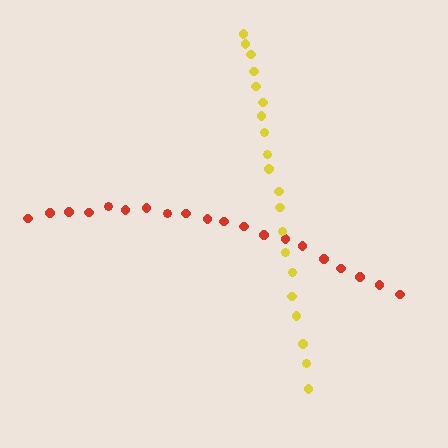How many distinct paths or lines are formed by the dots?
There are 2 distinct paths.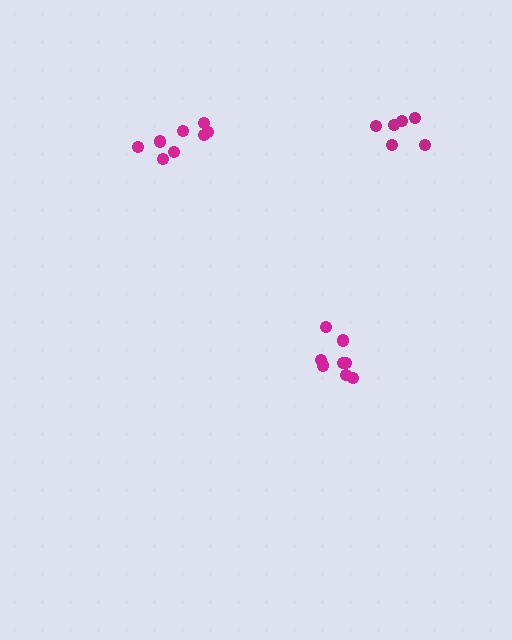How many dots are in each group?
Group 1: 8 dots, Group 2: 8 dots, Group 3: 6 dots (22 total).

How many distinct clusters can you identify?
There are 3 distinct clusters.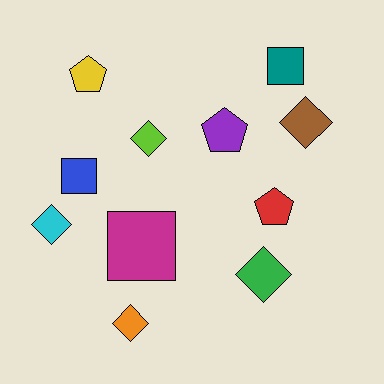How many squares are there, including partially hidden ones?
There are 3 squares.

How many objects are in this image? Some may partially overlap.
There are 11 objects.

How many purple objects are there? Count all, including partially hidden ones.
There is 1 purple object.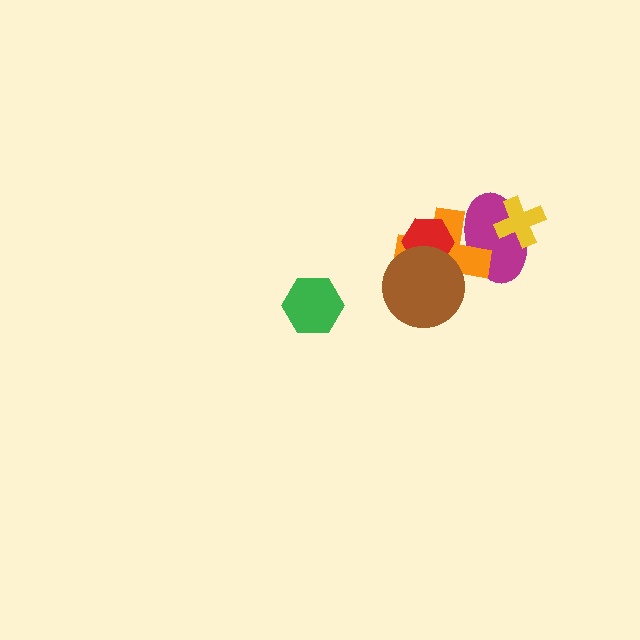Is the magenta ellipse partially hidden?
Yes, it is partially covered by another shape.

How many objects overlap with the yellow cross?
1 object overlaps with the yellow cross.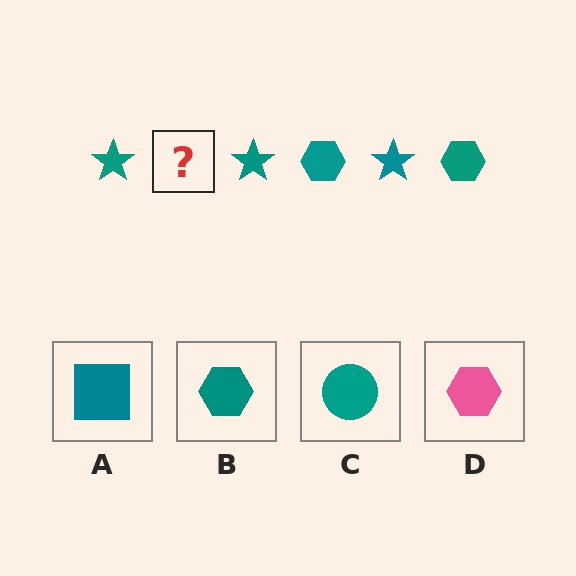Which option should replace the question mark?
Option B.